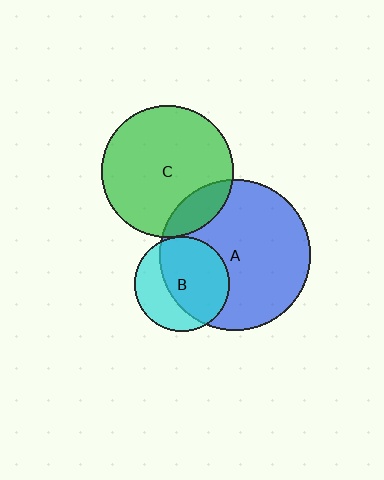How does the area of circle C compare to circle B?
Approximately 2.0 times.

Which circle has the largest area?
Circle A (blue).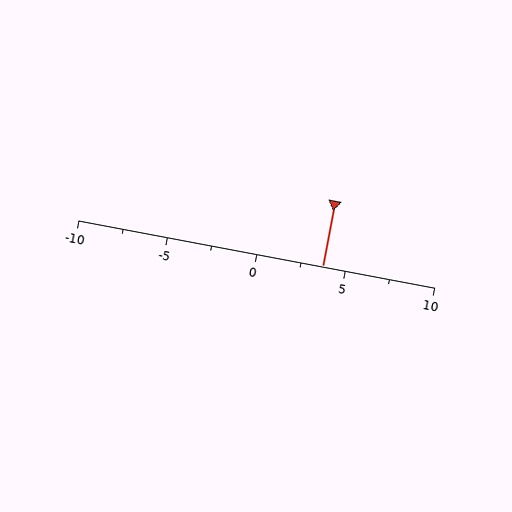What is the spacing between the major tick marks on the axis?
The major ticks are spaced 5 apart.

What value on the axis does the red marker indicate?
The marker indicates approximately 3.8.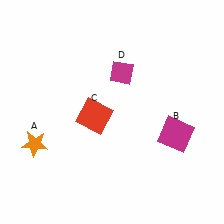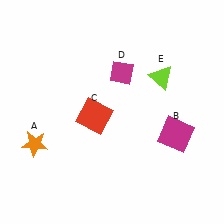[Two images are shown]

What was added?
A lime triangle (E) was added in Image 2.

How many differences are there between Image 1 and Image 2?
There is 1 difference between the two images.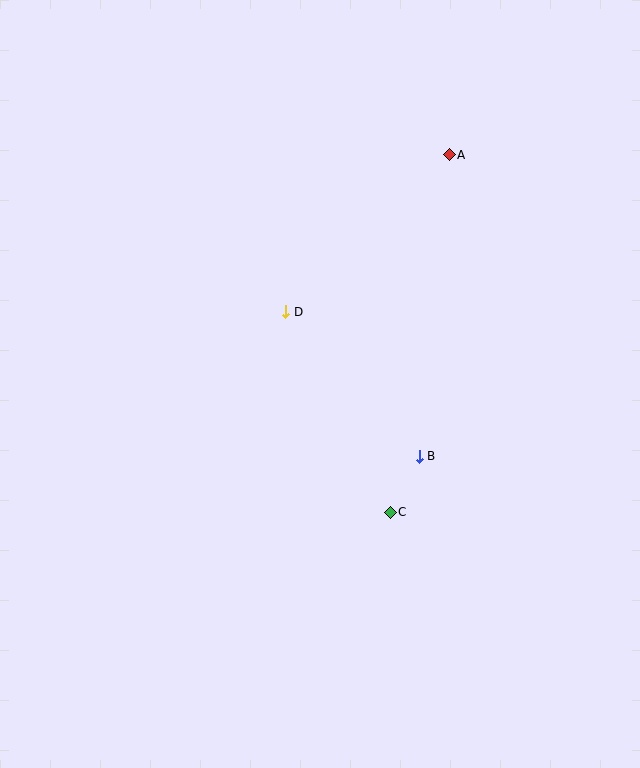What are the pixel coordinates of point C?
Point C is at (390, 512).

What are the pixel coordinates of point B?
Point B is at (419, 456).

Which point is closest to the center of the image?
Point D at (286, 312) is closest to the center.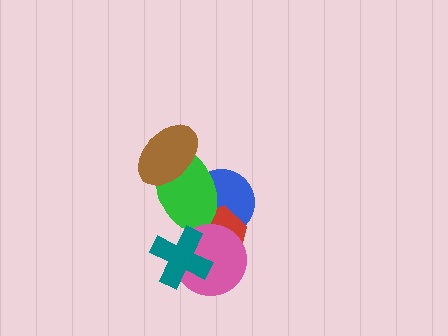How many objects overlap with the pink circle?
3 objects overlap with the pink circle.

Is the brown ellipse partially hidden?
No, no other shape covers it.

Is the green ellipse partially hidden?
Yes, it is partially covered by another shape.